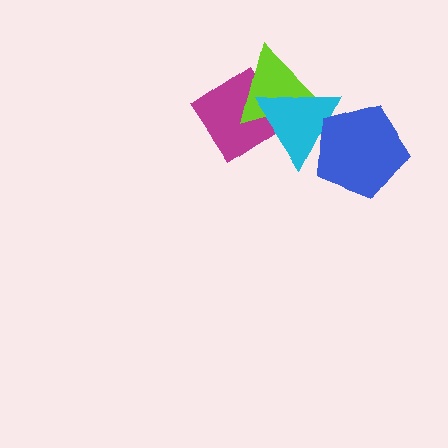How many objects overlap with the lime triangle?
2 objects overlap with the lime triangle.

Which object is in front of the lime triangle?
The cyan triangle is in front of the lime triangle.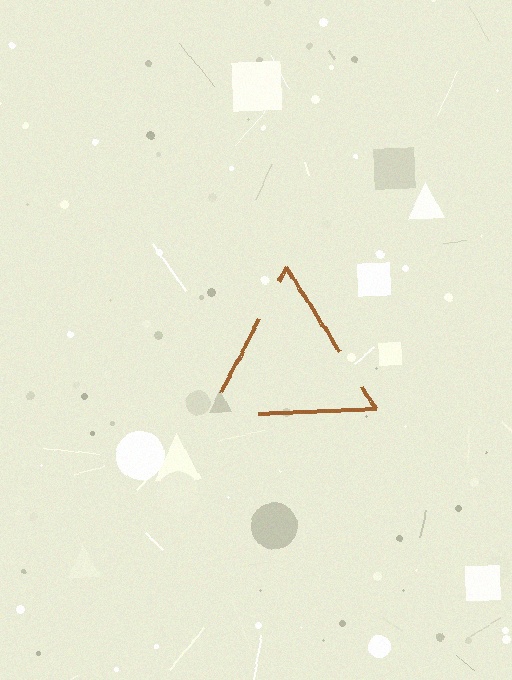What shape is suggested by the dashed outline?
The dashed outline suggests a triangle.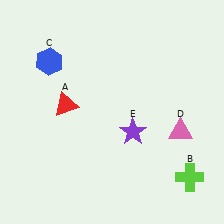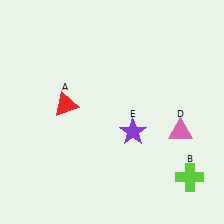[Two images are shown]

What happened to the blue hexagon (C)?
The blue hexagon (C) was removed in Image 2. It was in the top-left area of Image 1.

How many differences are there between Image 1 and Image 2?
There is 1 difference between the two images.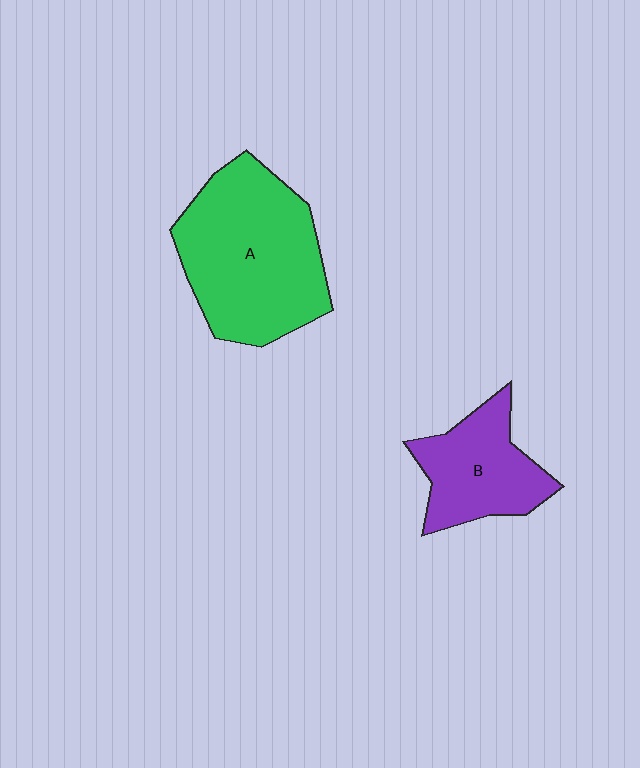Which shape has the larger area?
Shape A (green).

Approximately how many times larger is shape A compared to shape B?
Approximately 1.8 times.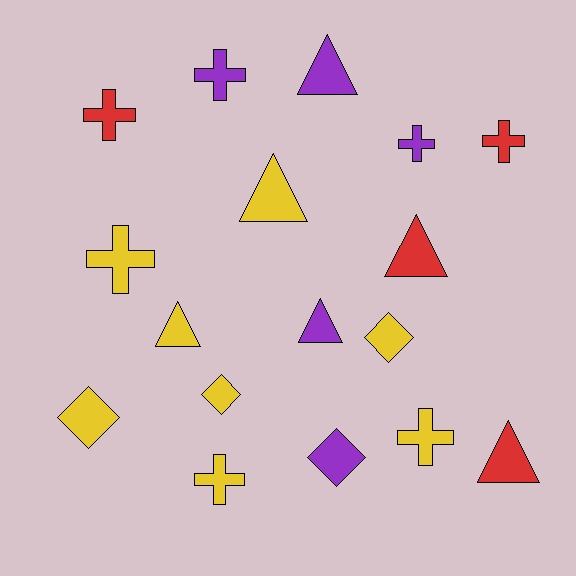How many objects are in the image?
There are 17 objects.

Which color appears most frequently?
Yellow, with 8 objects.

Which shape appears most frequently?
Cross, with 7 objects.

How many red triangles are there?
There are 2 red triangles.